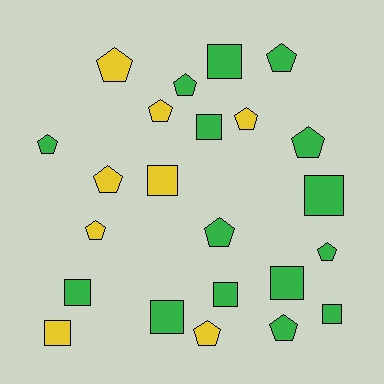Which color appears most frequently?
Green, with 15 objects.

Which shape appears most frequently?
Pentagon, with 13 objects.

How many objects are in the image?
There are 23 objects.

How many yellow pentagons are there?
There are 6 yellow pentagons.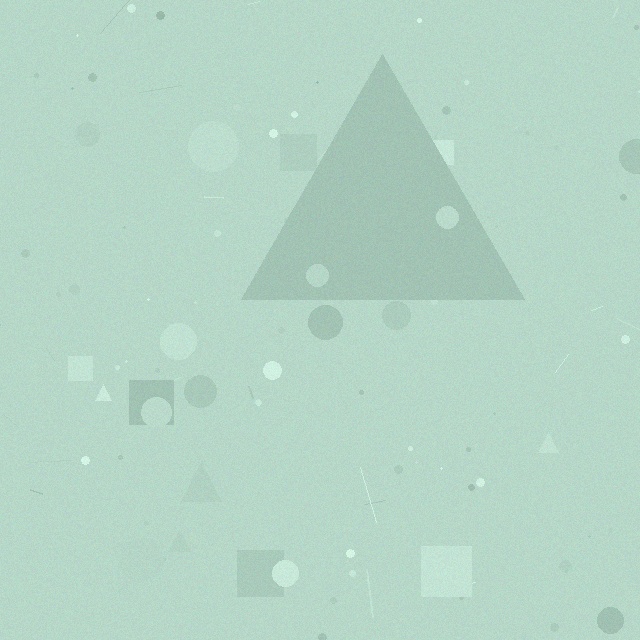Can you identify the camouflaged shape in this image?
The camouflaged shape is a triangle.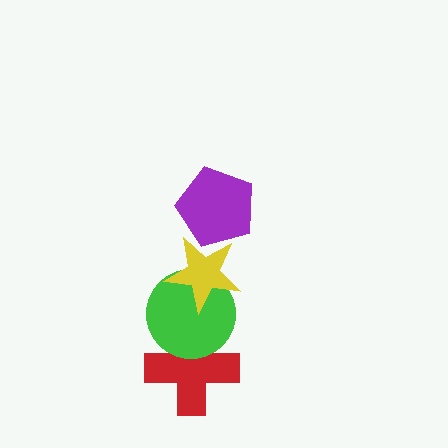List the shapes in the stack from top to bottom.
From top to bottom: the purple pentagon, the yellow star, the green circle, the red cross.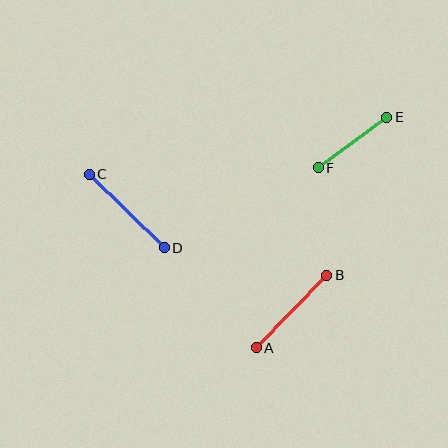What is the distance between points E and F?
The distance is approximately 85 pixels.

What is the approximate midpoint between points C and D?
The midpoint is at approximately (127, 211) pixels.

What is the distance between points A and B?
The distance is approximately 101 pixels.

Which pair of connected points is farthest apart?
Points C and D are farthest apart.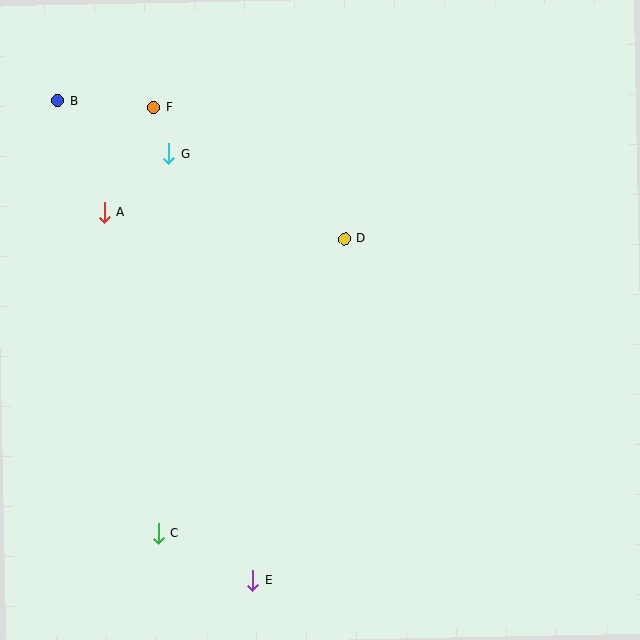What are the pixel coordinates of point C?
Point C is at (158, 534).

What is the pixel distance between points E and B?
The distance between E and B is 518 pixels.